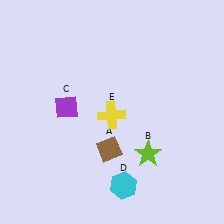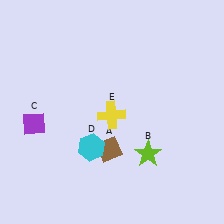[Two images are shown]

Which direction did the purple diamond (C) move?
The purple diamond (C) moved left.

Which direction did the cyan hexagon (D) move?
The cyan hexagon (D) moved up.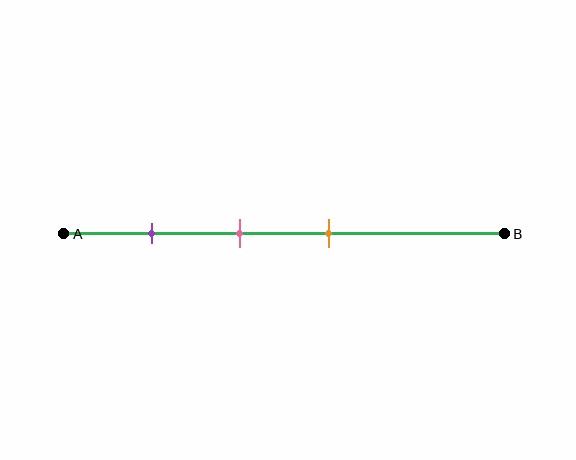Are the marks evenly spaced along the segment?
Yes, the marks are approximately evenly spaced.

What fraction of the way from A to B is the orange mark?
The orange mark is approximately 60% (0.6) of the way from A to B.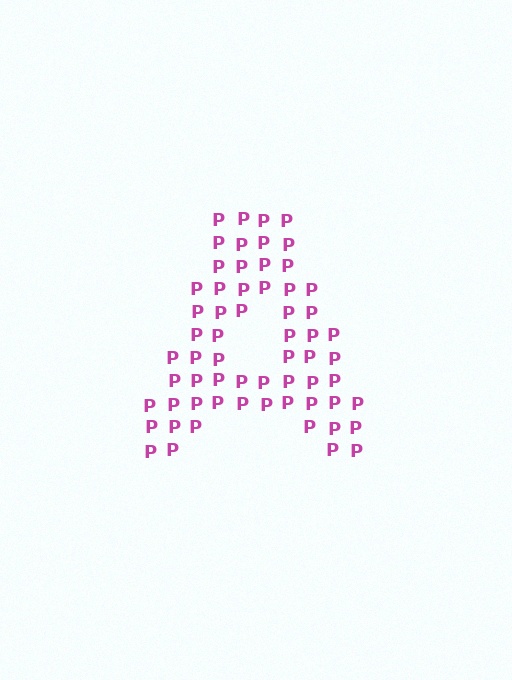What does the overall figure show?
The overall figure shows the letter A.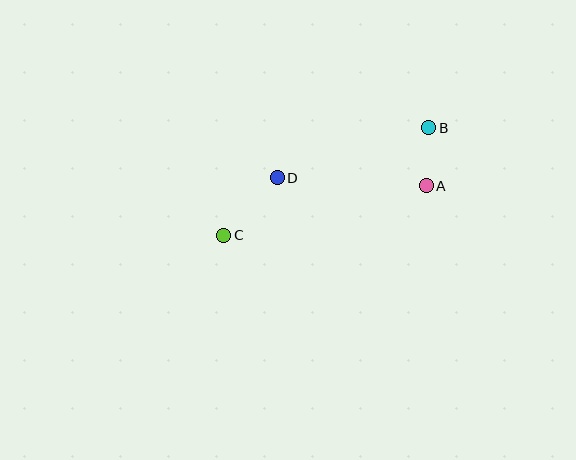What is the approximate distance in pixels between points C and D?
The distance between C and D is approximately 78 pixels.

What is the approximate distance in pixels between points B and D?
The distance between B and D is approximately 160 pixels.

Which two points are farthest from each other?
Points B and C are farthest from each other.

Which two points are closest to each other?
Points A and B are closest to each other.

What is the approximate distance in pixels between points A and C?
The distance between A and C is approximately 209 pixels.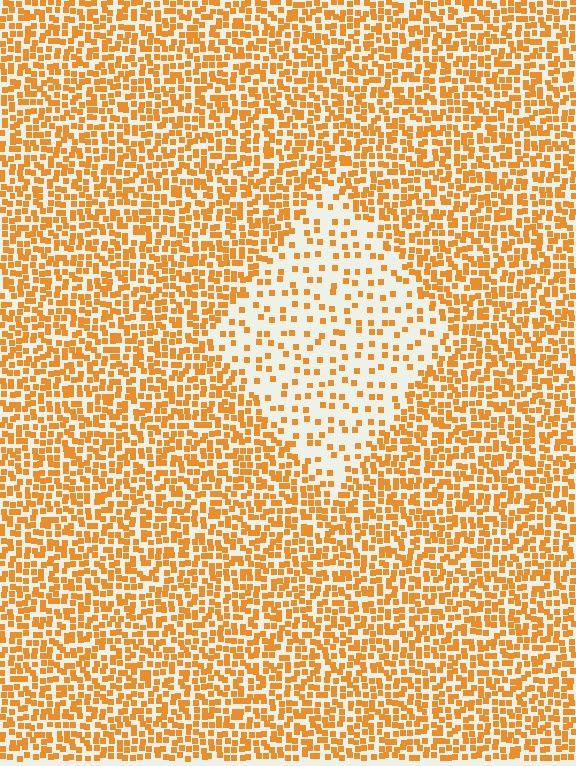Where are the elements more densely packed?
The elements are more densely packed outside the diamond boundary.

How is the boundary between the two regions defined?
The boundary is defined by a change in element density (approximately 2.7x ratio). All elements are the same color, size, and shape.